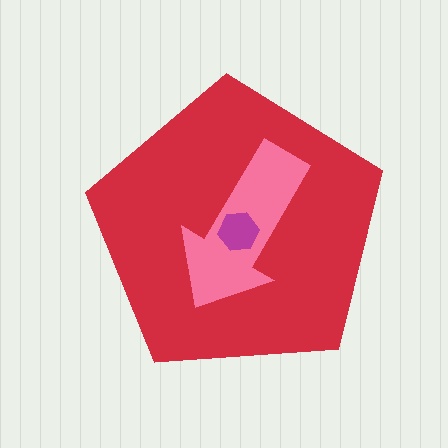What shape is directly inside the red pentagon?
The pink arrow.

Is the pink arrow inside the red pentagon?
Yes.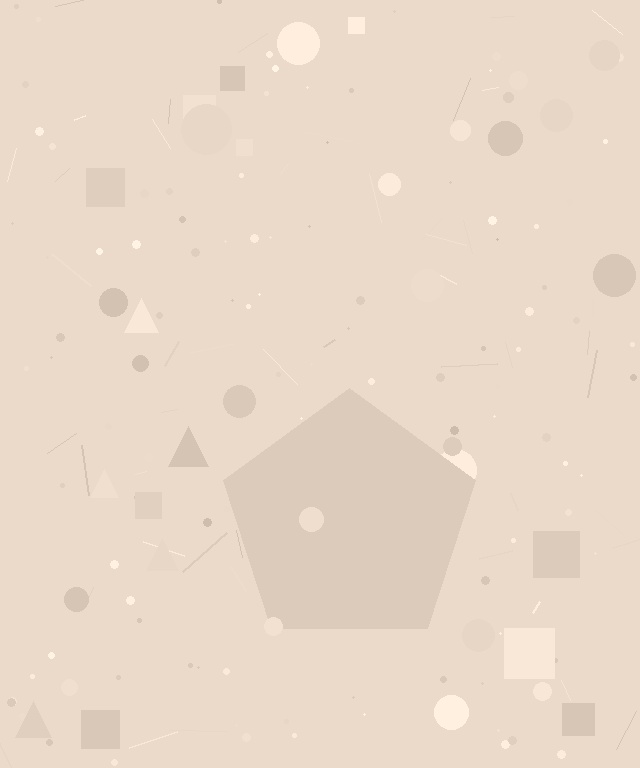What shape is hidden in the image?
A pentagon is hidden in the image.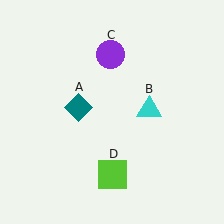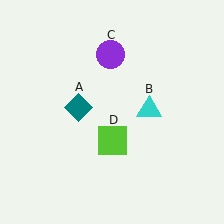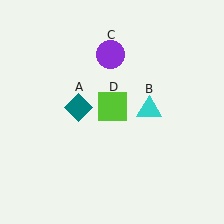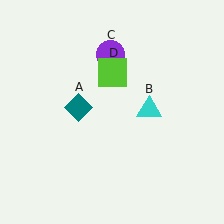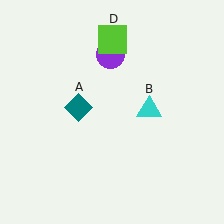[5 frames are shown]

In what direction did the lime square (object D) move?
The lime square (object D) moved up.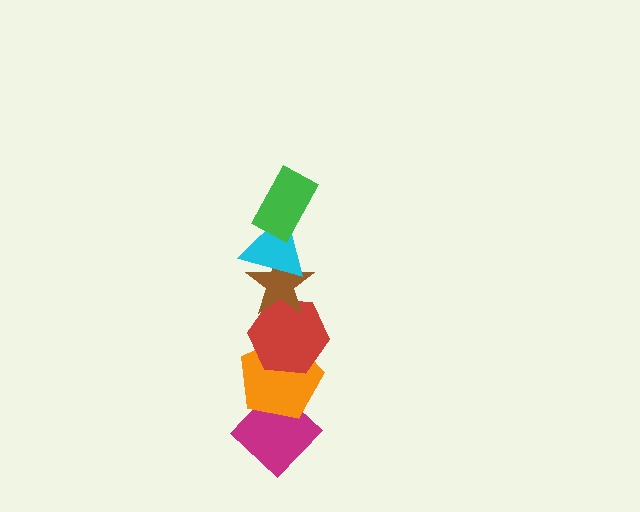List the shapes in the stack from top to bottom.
From top to bottom: the green rectangle, the cyan triangle, the brown star, the red hexagon, the orange pentagon, the magenta diamond.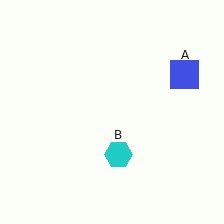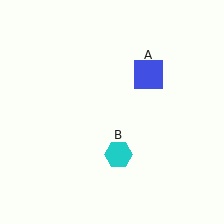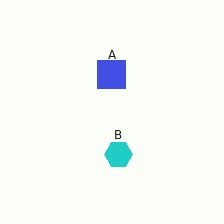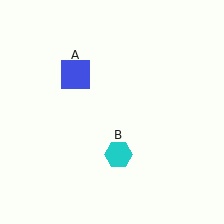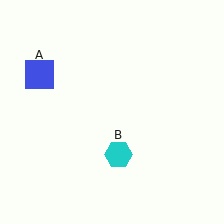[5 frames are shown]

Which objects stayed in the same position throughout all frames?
Cyan hexagon (object B) remained stationary.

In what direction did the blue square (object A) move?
The blue square (object A) moved left.